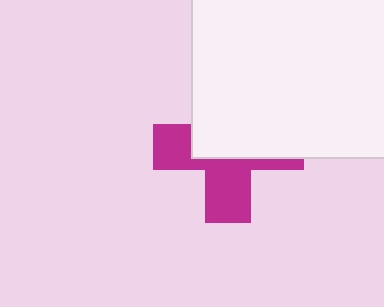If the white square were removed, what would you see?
You would see the complete magenta cross.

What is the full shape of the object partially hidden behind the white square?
The partially hidden object is a magenta cross.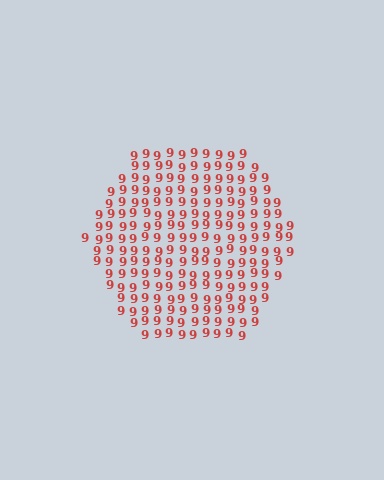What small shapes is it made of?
It is made of small digit 9's.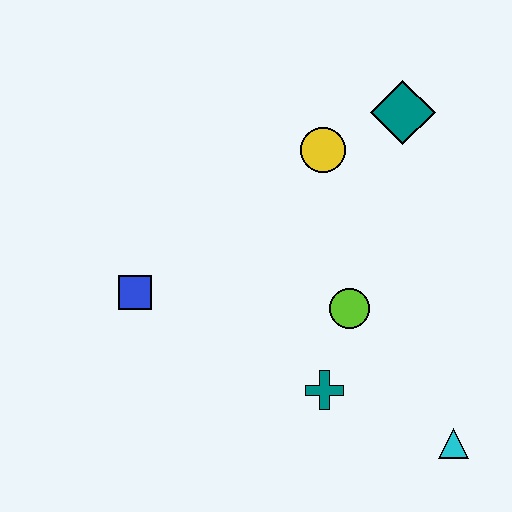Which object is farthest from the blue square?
The cyan triangle is farthest from the blue square.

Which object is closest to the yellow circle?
The teal diamond is closest to the yellow circle.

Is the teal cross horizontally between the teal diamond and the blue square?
Yes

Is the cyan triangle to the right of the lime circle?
Yes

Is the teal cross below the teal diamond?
Yes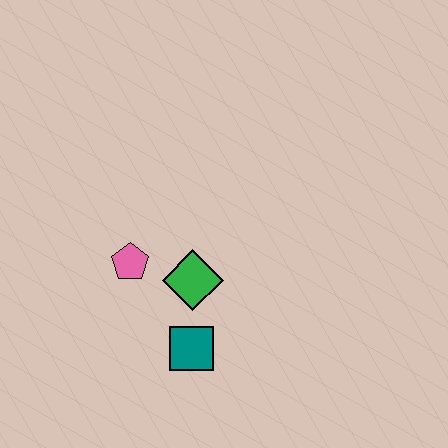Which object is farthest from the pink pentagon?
The teal square is farthest from the pink pentagon.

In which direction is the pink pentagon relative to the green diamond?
The pink pentagon is to the left of the green diamond.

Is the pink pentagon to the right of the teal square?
No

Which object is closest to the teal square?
The green diamond is closest to the teal square.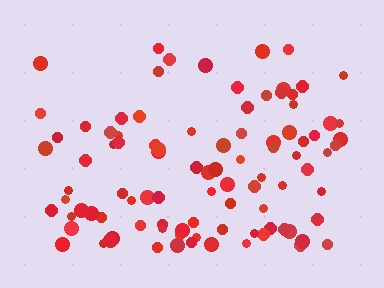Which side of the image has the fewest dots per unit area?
The top.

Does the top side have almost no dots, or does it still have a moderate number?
Still a moderate number, just noticeably fewer than the bottom.